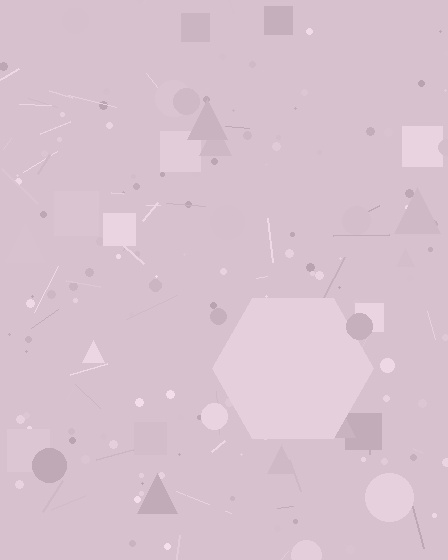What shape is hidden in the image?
A hexagon is hidden in the image.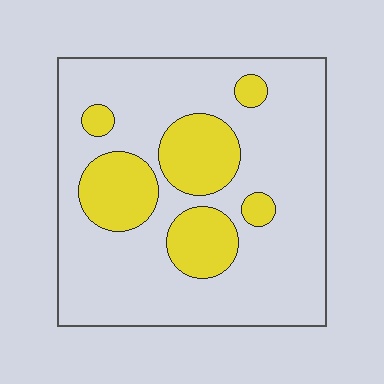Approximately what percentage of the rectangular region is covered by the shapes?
Approximately 25%.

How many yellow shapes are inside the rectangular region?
6.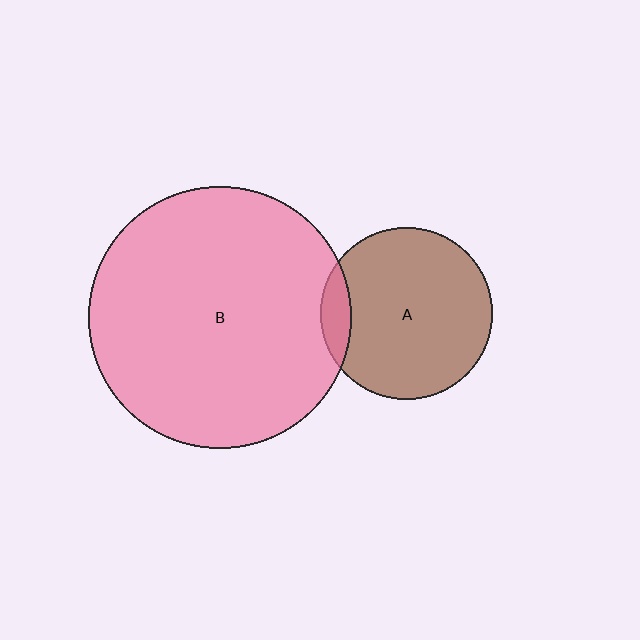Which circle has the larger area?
Circle B (pink).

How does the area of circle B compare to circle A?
Approximately 2.3 times.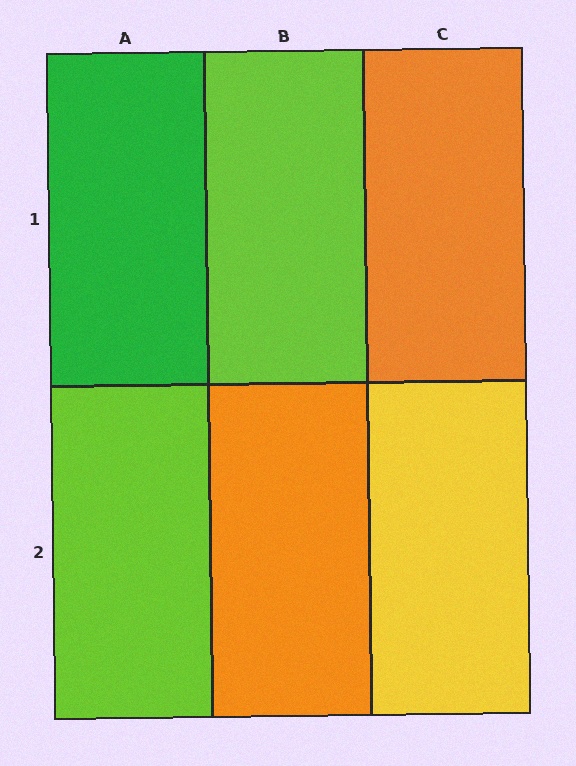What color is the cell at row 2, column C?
Yellow.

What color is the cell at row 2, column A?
Lime.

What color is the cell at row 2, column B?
Orange.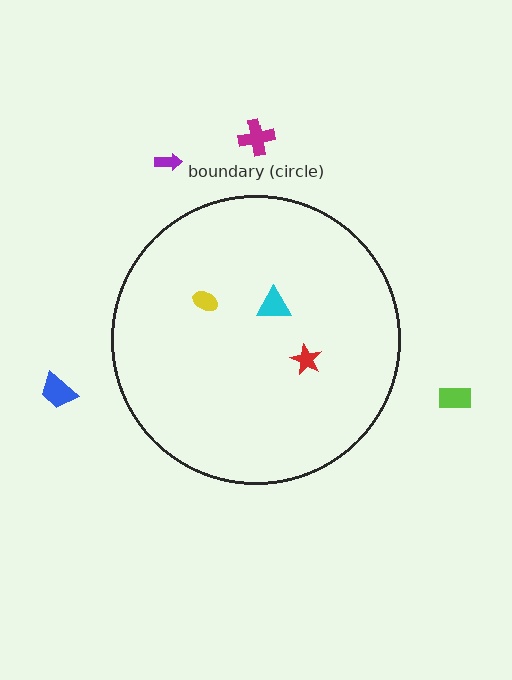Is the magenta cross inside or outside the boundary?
Outside.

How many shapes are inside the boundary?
3 inside, 4 outside.